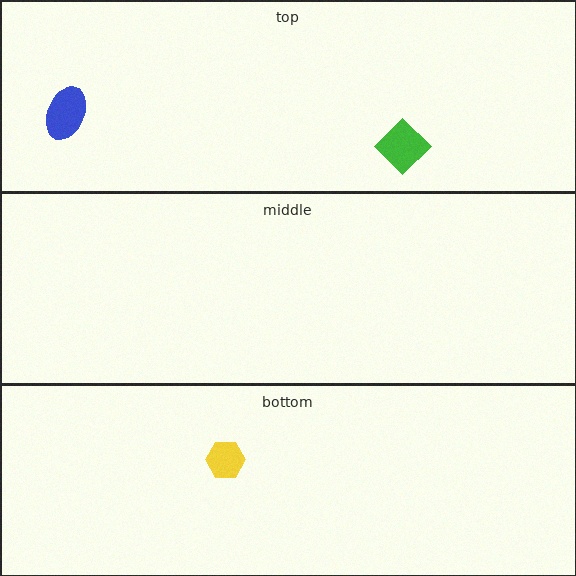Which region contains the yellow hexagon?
The bottom region.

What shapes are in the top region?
The blue ellipse, the green diamond.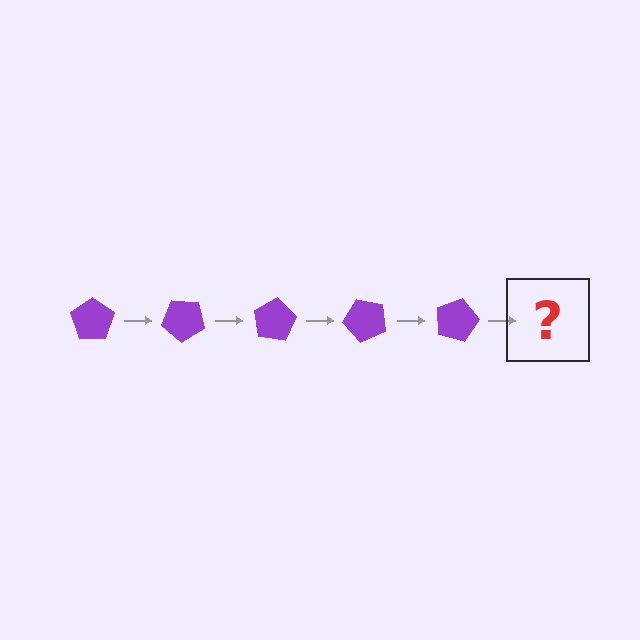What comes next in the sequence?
The next element should be a purple pentagon rotated 200 degrees.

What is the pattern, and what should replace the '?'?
The pattern is that the pentagon rotates 40 degrees each step. The '?' should be a purple pentagon rotated 200 degrees.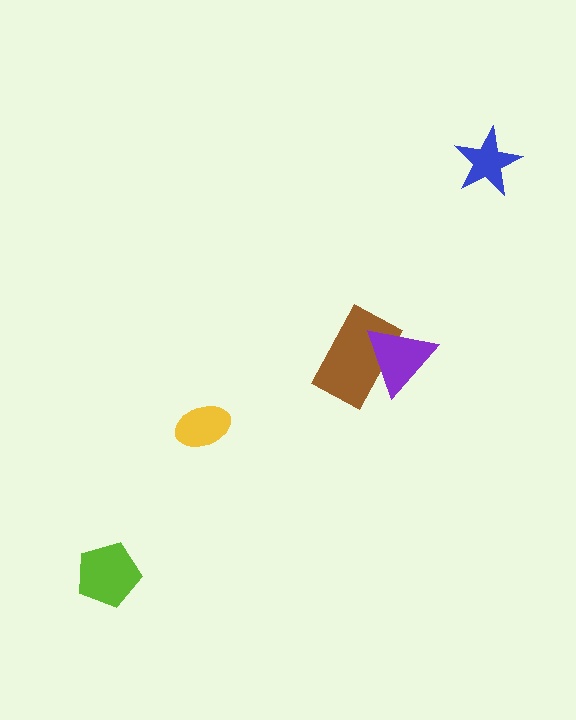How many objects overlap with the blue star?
0 objects overlap with the blue star.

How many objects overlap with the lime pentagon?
0 objects overlap with the lime pentagon.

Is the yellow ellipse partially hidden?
No, no other shape covers it.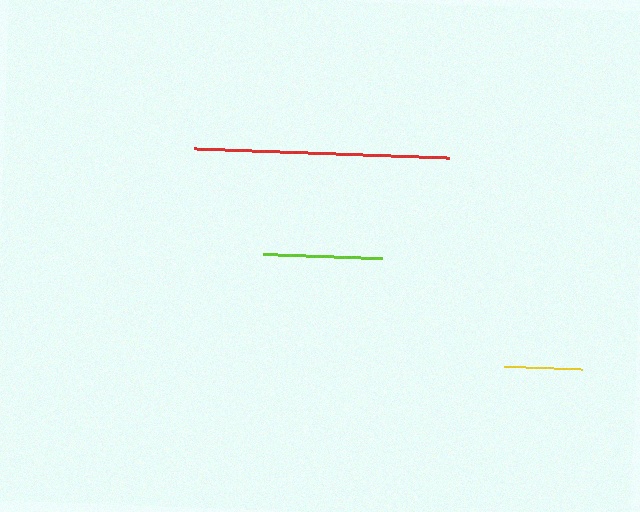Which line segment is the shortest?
The yellow line is the shortest at approximately 77 pixels.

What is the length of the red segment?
The red segment is approximately 255 pixels long.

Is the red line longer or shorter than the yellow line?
The red line is longer than the yellow line.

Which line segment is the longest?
The red line is the longest at approximately 255 pixels.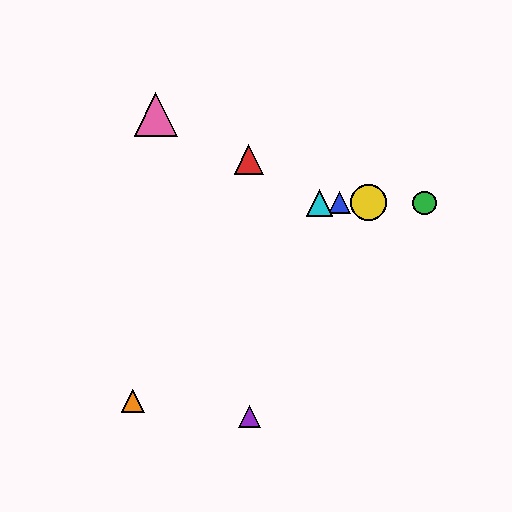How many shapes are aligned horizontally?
4 shapes (the blue triangle, the green circle, the yellow circle, the cyan triangle) are aligned horizontally.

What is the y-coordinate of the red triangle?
The red triangle is at y≈159.